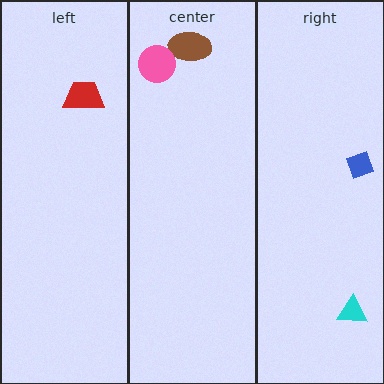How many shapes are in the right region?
2.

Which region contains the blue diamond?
The right region.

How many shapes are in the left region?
1.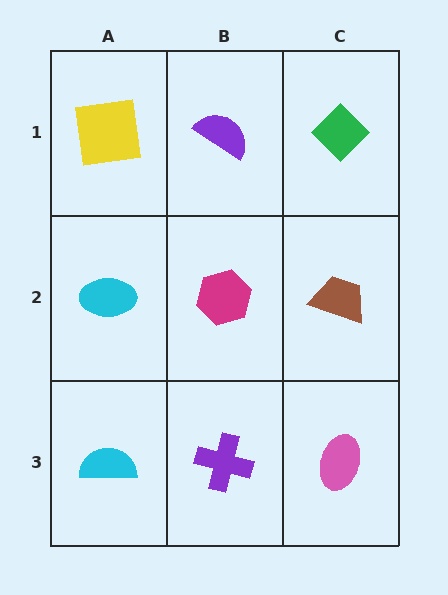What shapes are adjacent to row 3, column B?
A magenta hexagon (row 2, column B), a cyan semicircle (row 3, column A), a pink ellipse (row 3, column C).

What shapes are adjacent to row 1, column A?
A cyan ellipse (row 2, column A), a purple semicircle (row 1, column B).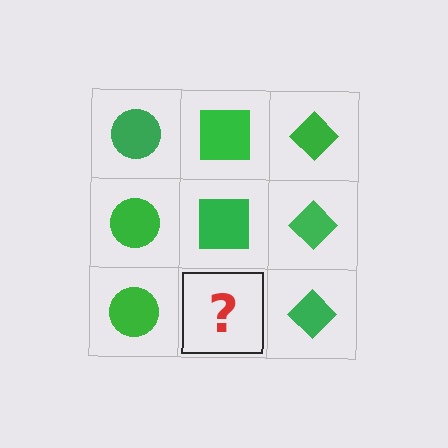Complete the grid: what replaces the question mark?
The question mark should be replaced with a green square.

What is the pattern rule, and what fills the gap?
The rule is that each column has a consistent shape. The gap should be filled with a green square.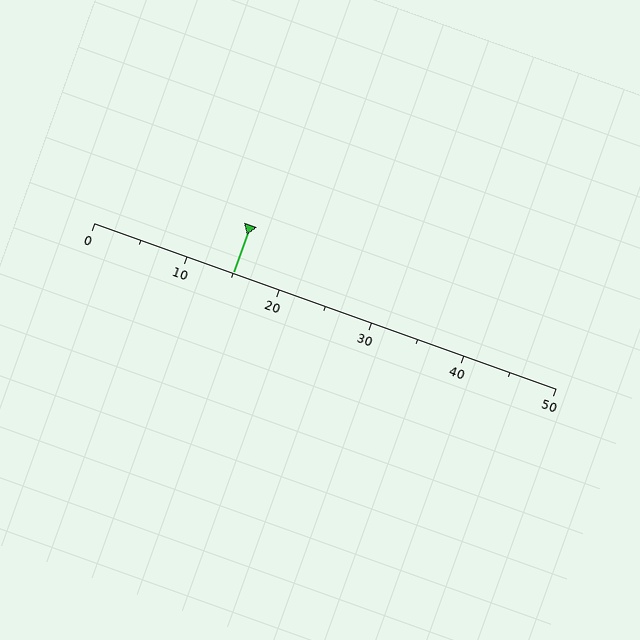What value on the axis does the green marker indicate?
The marker indicates approximately 15.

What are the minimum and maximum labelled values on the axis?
The axis runs from 0 to 50.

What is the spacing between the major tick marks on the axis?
The major ticks are spaced 10 apart.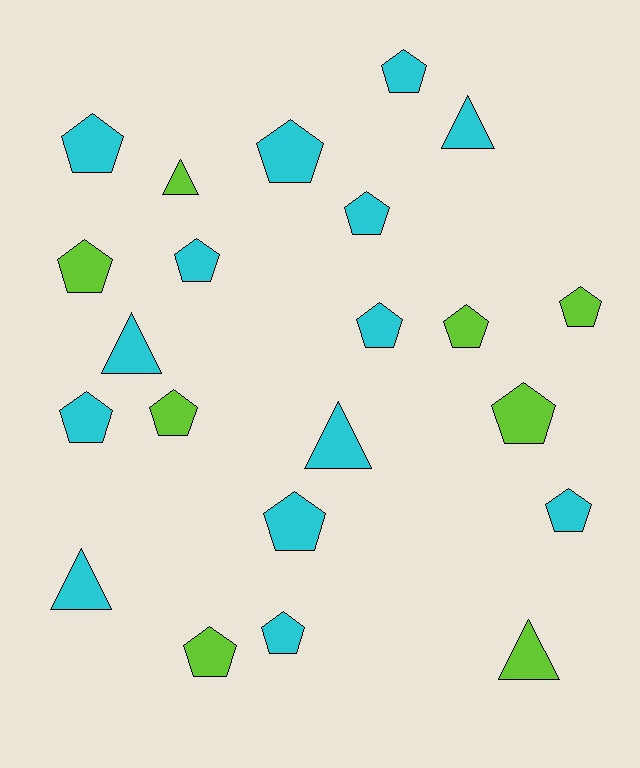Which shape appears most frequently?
Pentagon, with 16 objects.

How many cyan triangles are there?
There are 4 cyan triangles.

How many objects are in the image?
There are 22 objects.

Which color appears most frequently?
Cyan, with 14 objects.